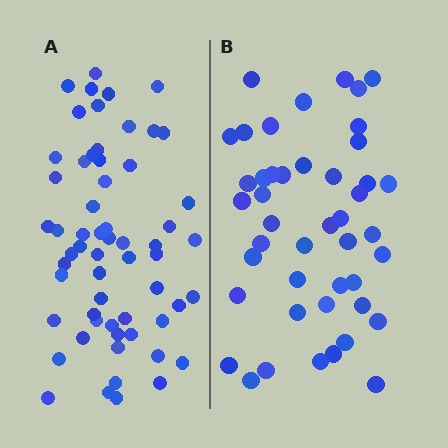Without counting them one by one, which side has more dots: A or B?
Region A (the left region) has more dots.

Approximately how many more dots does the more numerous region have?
Region A has approximately 15 more dots than region B.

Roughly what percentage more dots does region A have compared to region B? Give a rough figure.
About 35% more.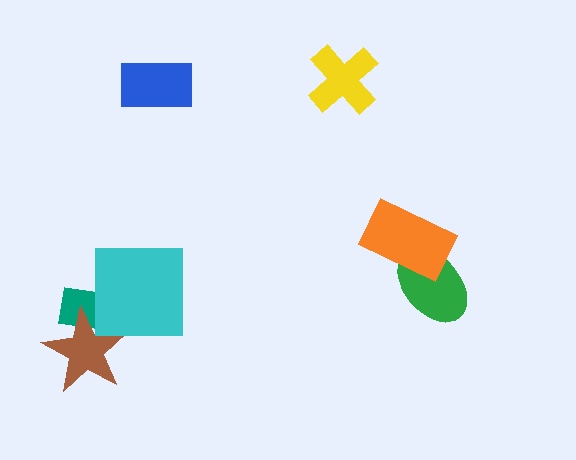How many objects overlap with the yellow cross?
0 objects overlap with the yellow cross.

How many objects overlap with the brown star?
2 objects overlap with the brown star.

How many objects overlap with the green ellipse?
1 object overlaps with the green ellipse.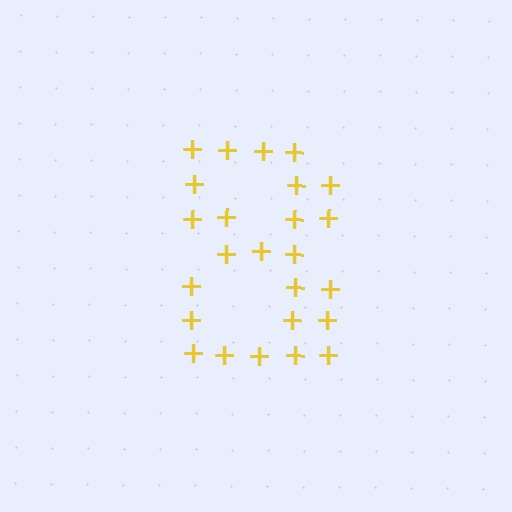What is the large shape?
The large shape is the digit 8.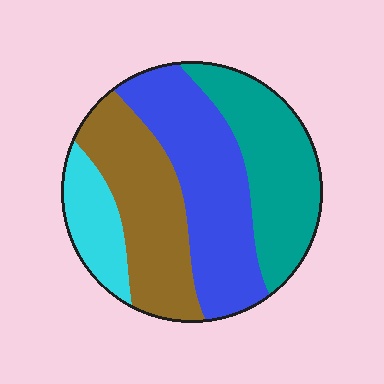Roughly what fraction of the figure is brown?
Brown covers around 30% of the figure.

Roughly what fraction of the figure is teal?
Teal takes up between a sixth and a third of the figure.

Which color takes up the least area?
Cyan, at roughly 10%.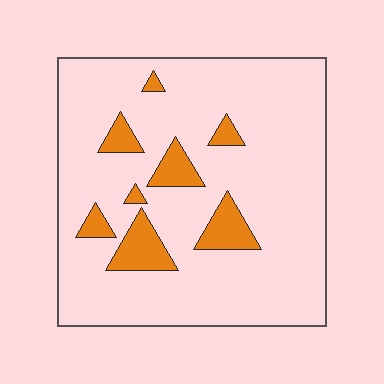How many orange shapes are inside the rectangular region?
8.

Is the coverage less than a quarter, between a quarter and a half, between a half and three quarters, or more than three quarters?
Less than a quarter.